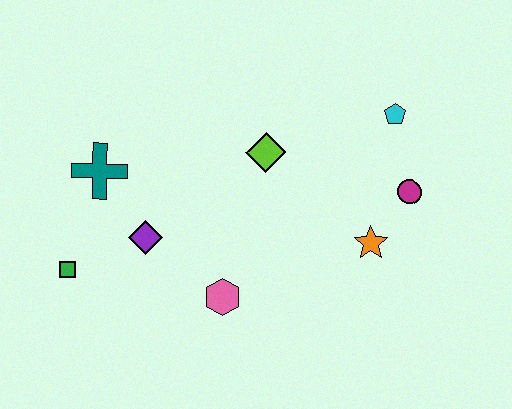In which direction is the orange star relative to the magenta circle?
The orange star is below the magenta circle.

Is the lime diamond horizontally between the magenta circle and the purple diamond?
Yes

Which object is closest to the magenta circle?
The orange star is closest to the magenta circle.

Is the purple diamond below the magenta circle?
Yes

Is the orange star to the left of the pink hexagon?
No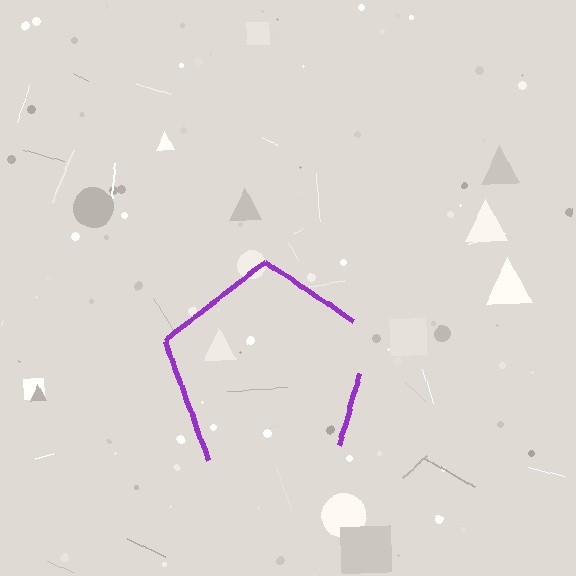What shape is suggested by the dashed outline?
The dashed outline suggests a pentagon.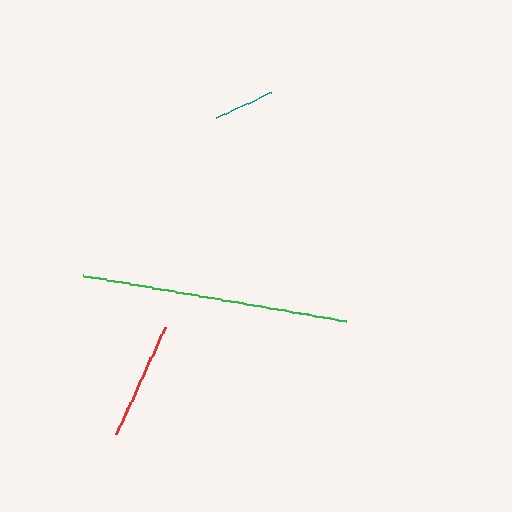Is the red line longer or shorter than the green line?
The green line is longer than the red line.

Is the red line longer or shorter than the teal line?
The red line is longer than the teal line.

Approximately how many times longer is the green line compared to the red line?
The green line is approximately 2.3 times the length of the red line.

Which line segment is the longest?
The green line is the longest at approximately 267 pixels.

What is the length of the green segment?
The green segment is approximately 267 pixels long.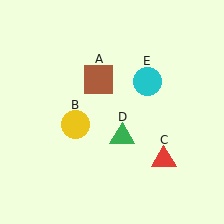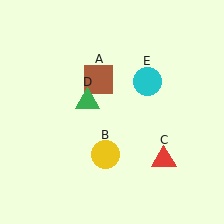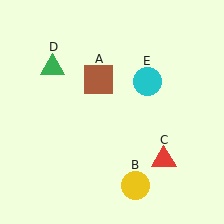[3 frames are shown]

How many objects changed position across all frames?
2 objects changed position: yellow circle (object B), green triangle (object D).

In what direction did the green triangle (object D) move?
The green triangle (object D) moved up and to the left.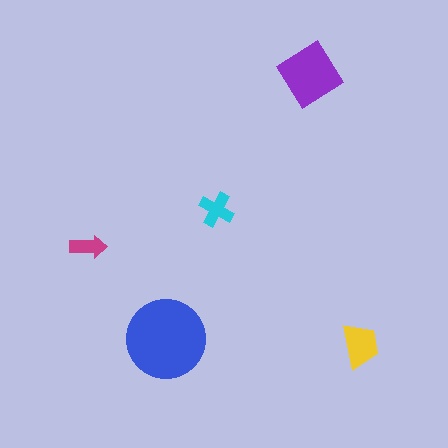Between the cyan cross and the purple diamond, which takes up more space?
The purple diamond.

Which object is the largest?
The blue circle.